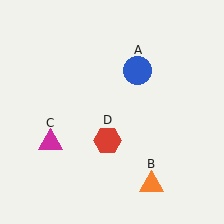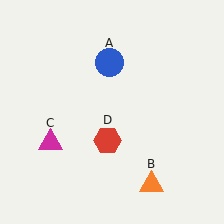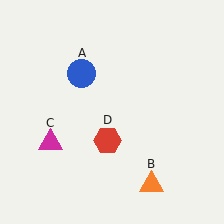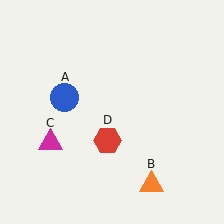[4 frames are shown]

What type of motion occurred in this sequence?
The blue circle (object A) rotated counterclockwise around the center of the scene.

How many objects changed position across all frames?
1 object changed position: blue circle (object A).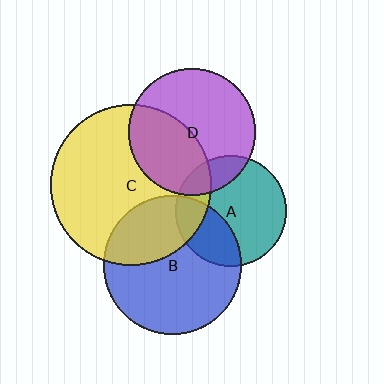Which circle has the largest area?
Circle C (yellow).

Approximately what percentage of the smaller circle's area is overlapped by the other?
Approximately 30%.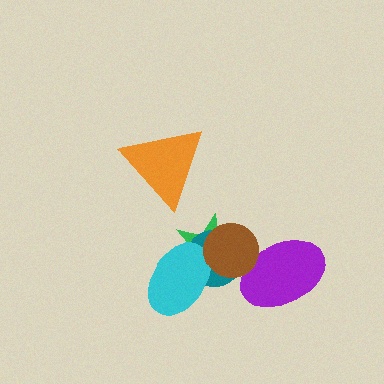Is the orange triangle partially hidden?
No, no other shape covers it.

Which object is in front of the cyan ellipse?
The brown circle is in front of the cyan ellipse.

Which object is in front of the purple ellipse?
The brown circle is in front of the purple ellipse.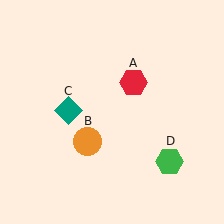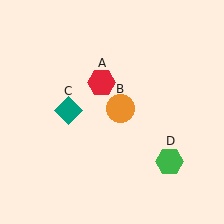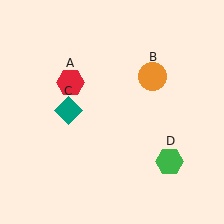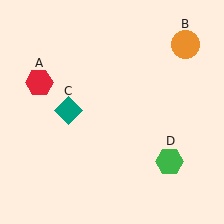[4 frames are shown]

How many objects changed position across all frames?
2 objects changed position: red hexagon (object A), orange circle (object B).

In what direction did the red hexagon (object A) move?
The red hexagon (object A) moved left.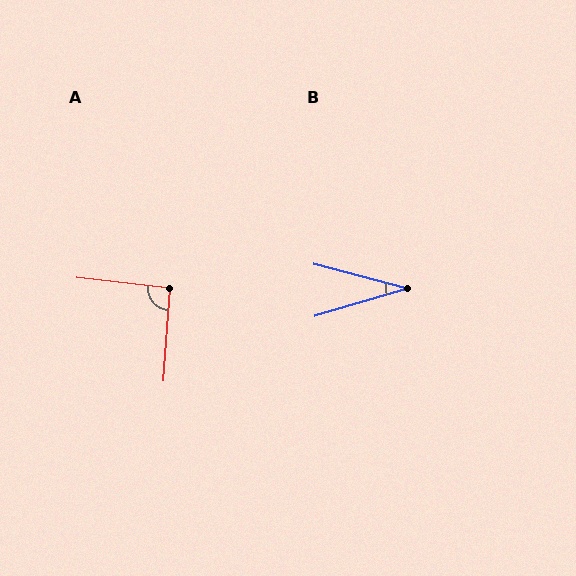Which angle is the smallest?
B, at approximately 31 degrees.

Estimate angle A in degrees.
Approximately 92 degrees.